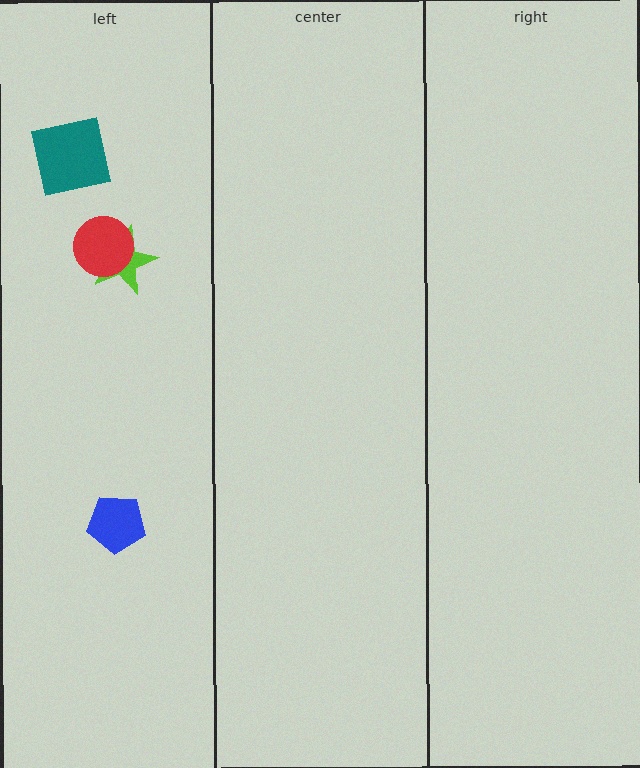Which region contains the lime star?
The left region.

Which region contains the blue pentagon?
The left region.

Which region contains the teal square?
The left region.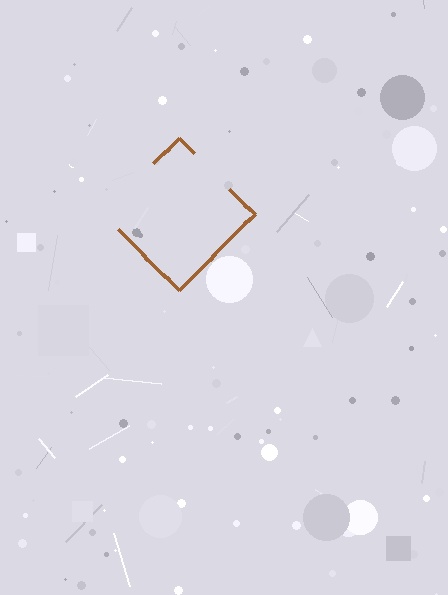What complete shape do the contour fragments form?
The contour fragments form a diamond.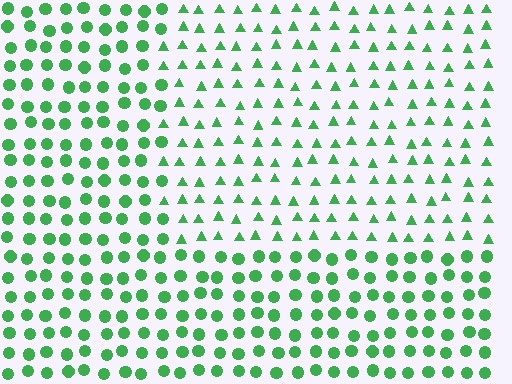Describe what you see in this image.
The image is filled with small green elements arranged in a uniform grid. A rectangle-shaped region contains triangles, while the surrounding area contains circles. The boundary is defined purely by the change in element shape.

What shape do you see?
I see a rectangle.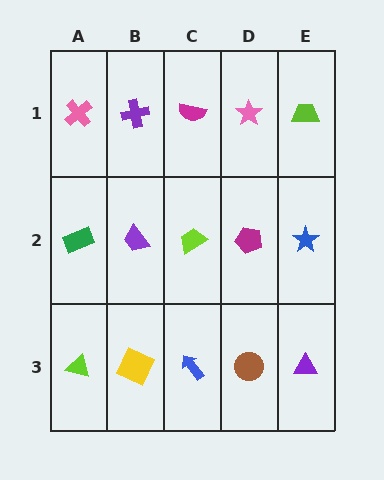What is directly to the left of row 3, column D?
A blue arrow.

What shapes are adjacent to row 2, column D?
A pink star (row 1, column D), a brown circle (row 3, column D), a lime trapezoid (row 2, column C), a blue star (row 2, column E).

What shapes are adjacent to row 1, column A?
A green rectangle (row 2, column A), a purple cross (row 1, column B).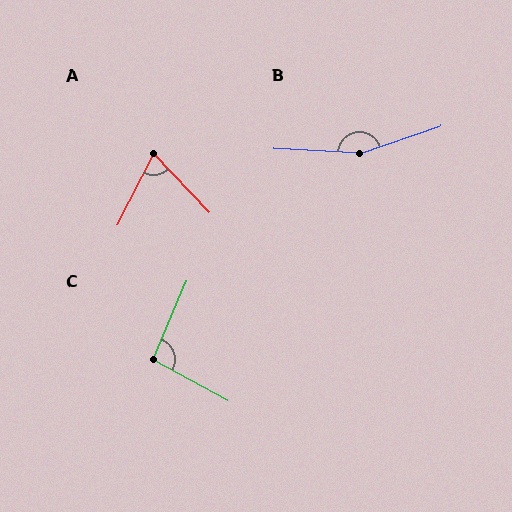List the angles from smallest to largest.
A (70°), C (95°), B (158°).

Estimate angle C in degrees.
Approximately 95 degrees.